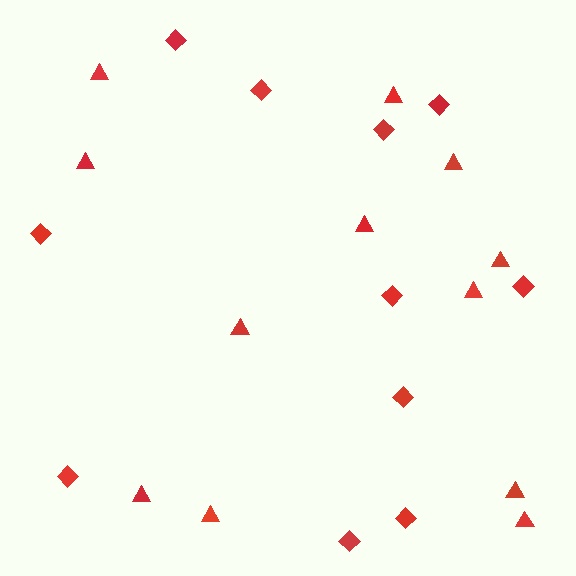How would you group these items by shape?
There are 2 groups: one group of triangles (12) and one group of diamonds (11).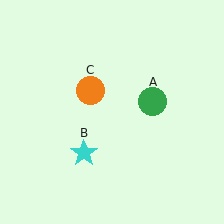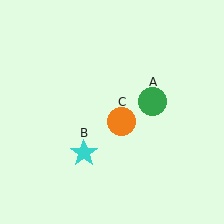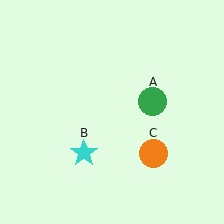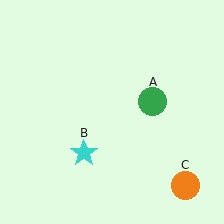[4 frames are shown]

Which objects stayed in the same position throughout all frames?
Green circle (object A) and cyan star (object B) remained stationary.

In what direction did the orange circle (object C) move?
The orange circle (object C) moved down and to the right.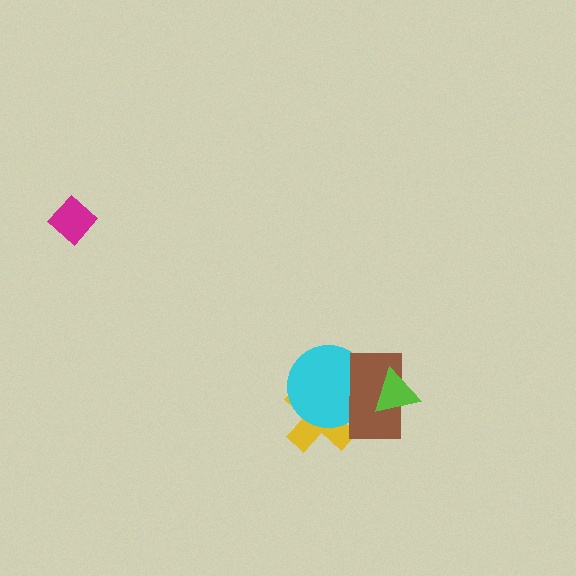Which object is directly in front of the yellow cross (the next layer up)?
The cyan circle is directly in front of the yellow cross.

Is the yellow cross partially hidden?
Yes, it is partially covered by another shape.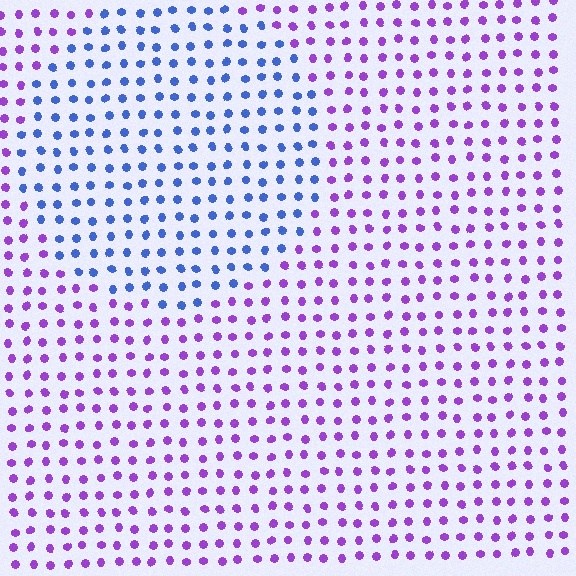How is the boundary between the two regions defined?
The boundary is defined purely by a slight shift in hue (about 55 degrees). Spacing, size, and orientation are identical on both sides.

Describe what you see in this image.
The image is filled with small purple elements in a uniform arrangement. A circle-shaped region is visible where the elements are tinted to a slightly different hue, forming a subtle color boundary.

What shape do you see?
I see a circle.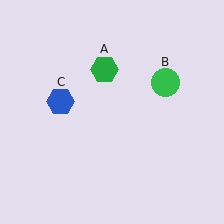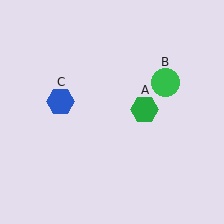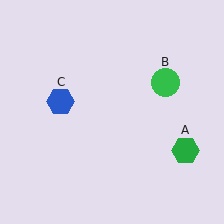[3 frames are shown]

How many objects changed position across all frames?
1 object changed position: green hexagon (object A).